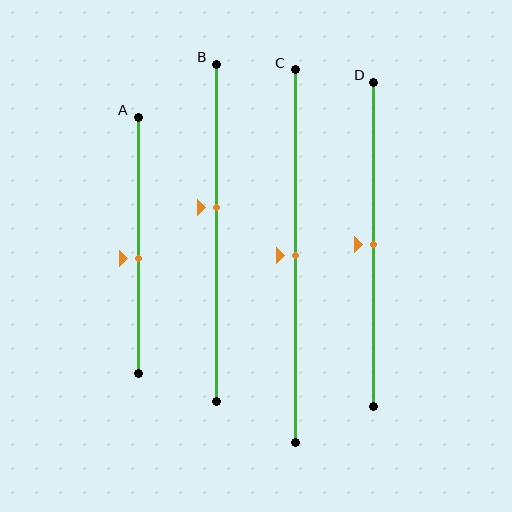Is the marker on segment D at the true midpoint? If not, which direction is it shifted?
Yes, the marker on segment D is at the true midpoint.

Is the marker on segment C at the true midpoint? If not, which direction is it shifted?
Yes, the marker on segment C is at the true midpoint.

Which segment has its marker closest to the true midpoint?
Segment C has its marker closest to the true midpoint.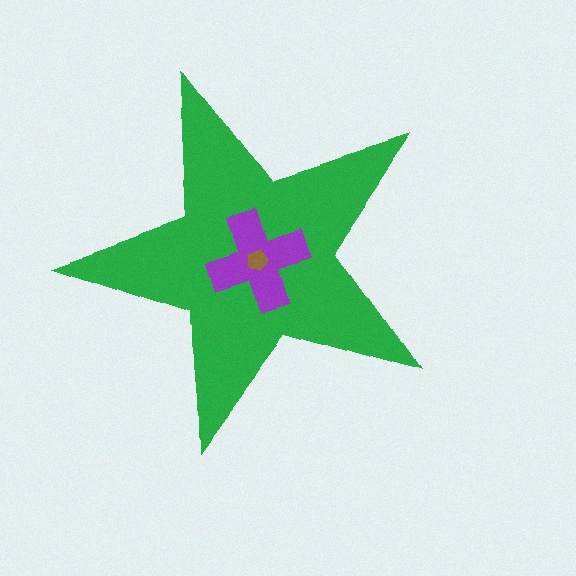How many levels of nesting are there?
3.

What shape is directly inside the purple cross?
The brown pentagon.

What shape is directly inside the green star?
The purple cross.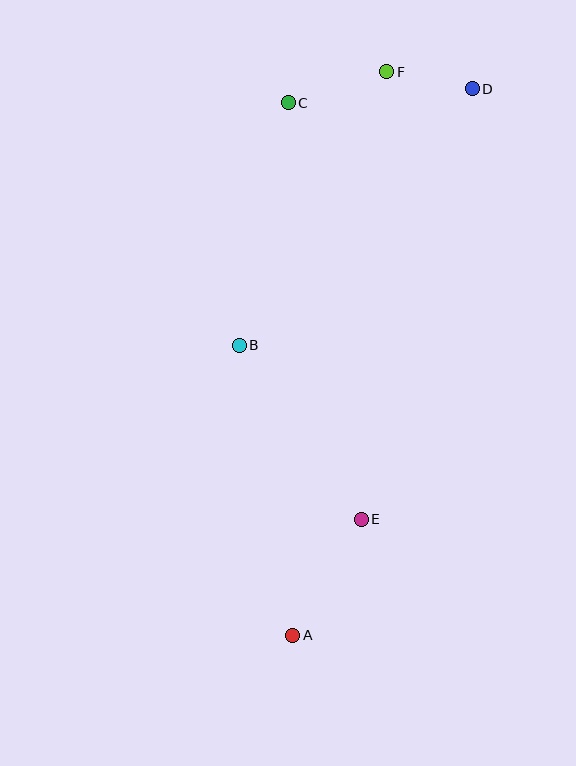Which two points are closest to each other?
Points D and F are closest to each other.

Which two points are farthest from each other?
Points A and D are farthest from each other.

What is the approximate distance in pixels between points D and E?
The distance between D and E is approximately 445 pixels.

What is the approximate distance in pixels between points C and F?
The distance between C and F is approximately 103 pixels.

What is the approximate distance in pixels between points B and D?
The distance between B and D is approximately 346 pixels.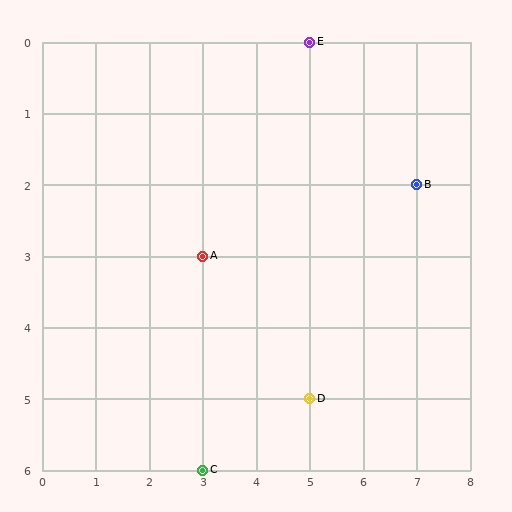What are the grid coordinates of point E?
Point E is at grid coordinates (5, 0).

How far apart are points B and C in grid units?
Points B and C are 4 columns and 4 rows apart (about 5.7 grid units diagonally).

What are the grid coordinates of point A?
Point A is at grid coordinates (3, 3).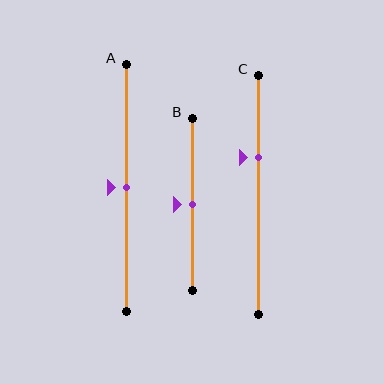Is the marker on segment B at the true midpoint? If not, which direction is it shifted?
Yes, the marker on segment B is at the true midpoint.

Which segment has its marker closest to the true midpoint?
Segment A has its marker closest to the true midpoint.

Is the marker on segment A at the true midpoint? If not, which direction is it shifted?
Yes, the marker on segment A is at the true midpoint.